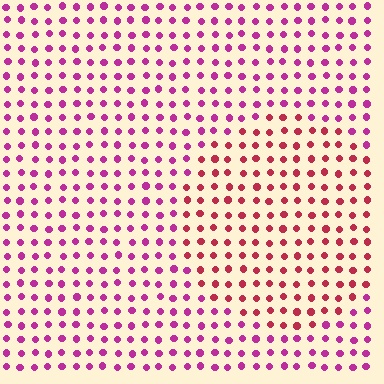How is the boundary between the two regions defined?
The boundary is defined purely by a slight shift in hue (about 33 degrees). Spacing, size, and orientation are identical on both sides.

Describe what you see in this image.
The image is filled with small magenta elements in a uniform arrangement. A circle-shaped region is visible where the elements are tinted to a slightly different hue, forming a subtle color boundary.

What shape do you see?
I see a circle.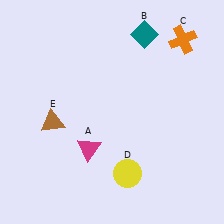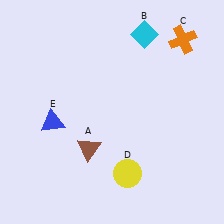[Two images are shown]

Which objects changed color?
A changed from magenta to brown. B changed from teal to cyan. E changed from brown to blue.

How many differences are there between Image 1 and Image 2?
There are 3 differences between the two images.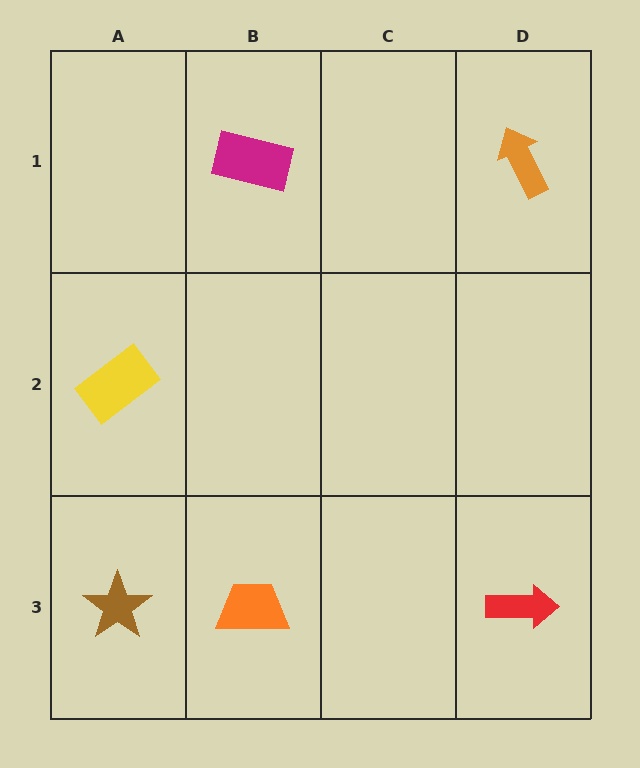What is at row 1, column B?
A magenta rectangle.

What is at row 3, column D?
A red arrow.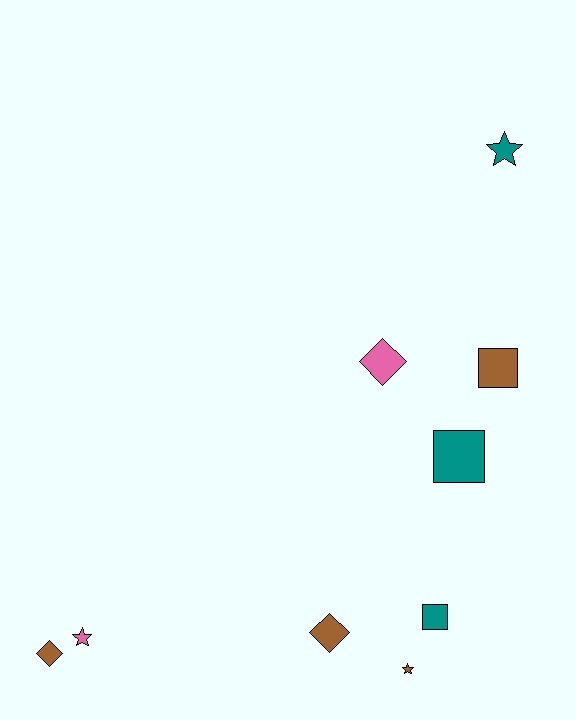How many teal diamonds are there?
There are no teal diamonds.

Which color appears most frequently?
Brown, with 4 objects.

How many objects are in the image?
There are 9 objects.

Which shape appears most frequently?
Star, with 3 objects.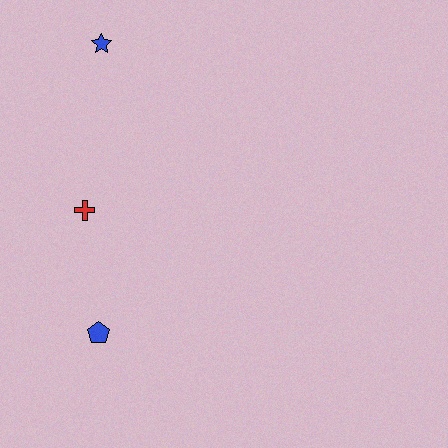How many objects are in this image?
There are 3 objects.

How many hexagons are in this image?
There are no hexagons.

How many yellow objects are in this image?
There are no yellow objects.